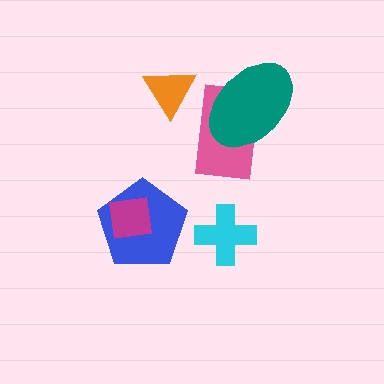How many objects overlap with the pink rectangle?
1 object overlaps with the pink rectangle.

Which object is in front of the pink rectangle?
The teal ellipse is in front of the pink rectangle.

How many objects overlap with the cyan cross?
0 objects overlap with the cyan cross.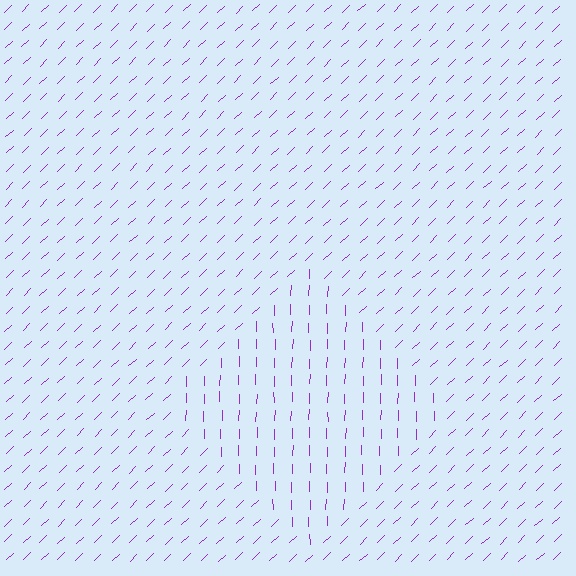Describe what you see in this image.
The image is filled with small purple line segments. A diamond region in the image has lines oriented differently from the surrounding lines, creating a visible texture boundary.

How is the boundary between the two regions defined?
The boundary is defined purely by a change in line orientation (approximately 45 degrees difference). All lines are the same color and thickness.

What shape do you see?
I see a diamond.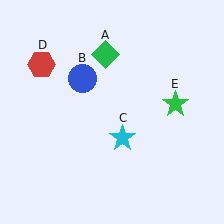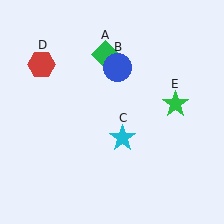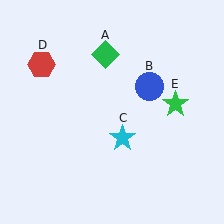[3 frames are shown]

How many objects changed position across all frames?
1 object changed position: blue circle (object B).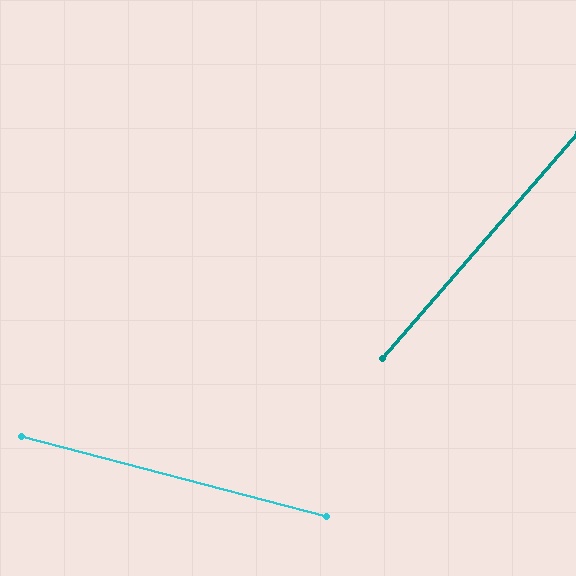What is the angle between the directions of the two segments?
Approximately 64 degrees.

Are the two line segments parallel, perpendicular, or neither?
Neither parallel nor perpendicular — they differ by about 64°.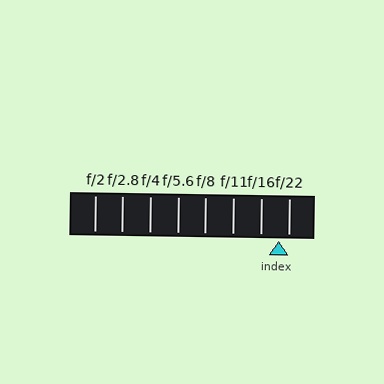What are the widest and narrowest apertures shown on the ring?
The widest aperture shown is f/2 and the narrowest is f/22.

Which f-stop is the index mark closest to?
The index mark is closest to f/22.